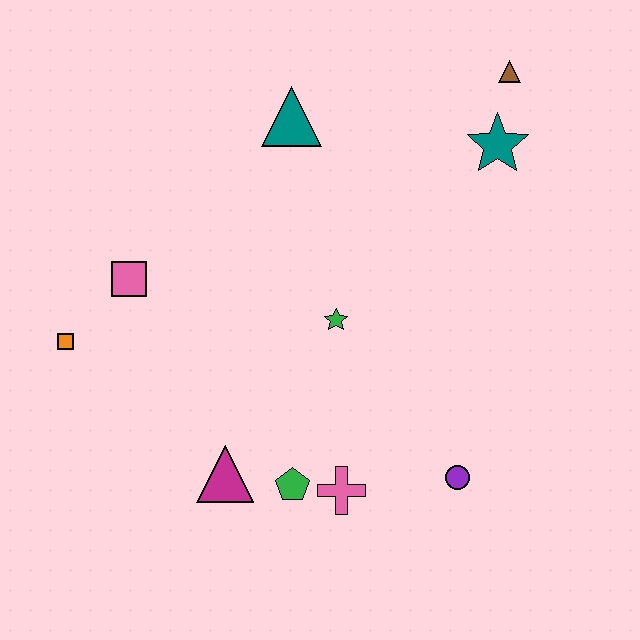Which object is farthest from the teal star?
The orange square is farthest from the teal star.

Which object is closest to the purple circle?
The pink cross is closest to the purple circle.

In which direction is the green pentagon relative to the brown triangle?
The green pentagon is below the brown triangle.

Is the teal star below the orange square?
No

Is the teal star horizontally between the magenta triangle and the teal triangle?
No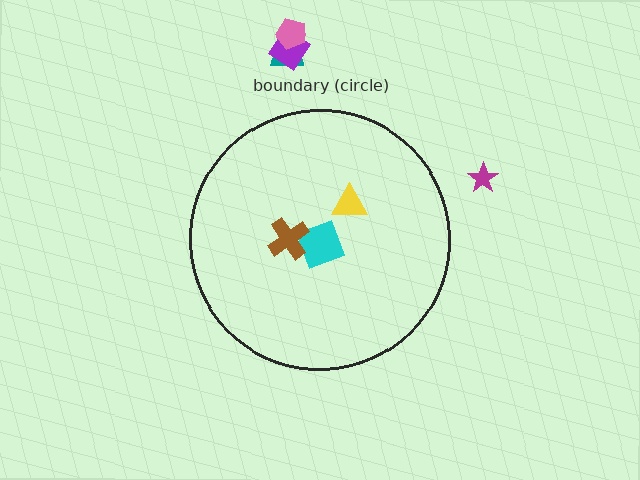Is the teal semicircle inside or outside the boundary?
Outside.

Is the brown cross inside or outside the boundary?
Inside.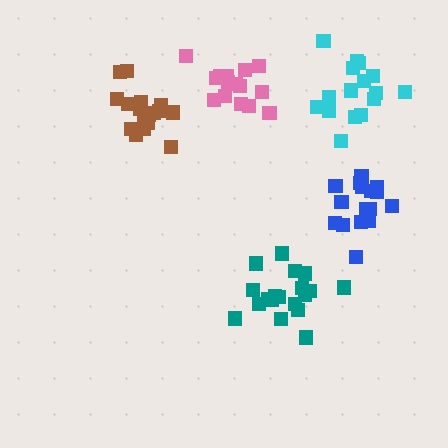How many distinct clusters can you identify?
There are 5 distinct clusters.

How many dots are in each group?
Group 1: 17 dots, Group 2: 16 dots, Group 3: 16 dots, Group 4: 20 dots, Group 5: 15 dots (84 total).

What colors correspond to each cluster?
The clusters are colored: brown, blue, cyan, teal, pink.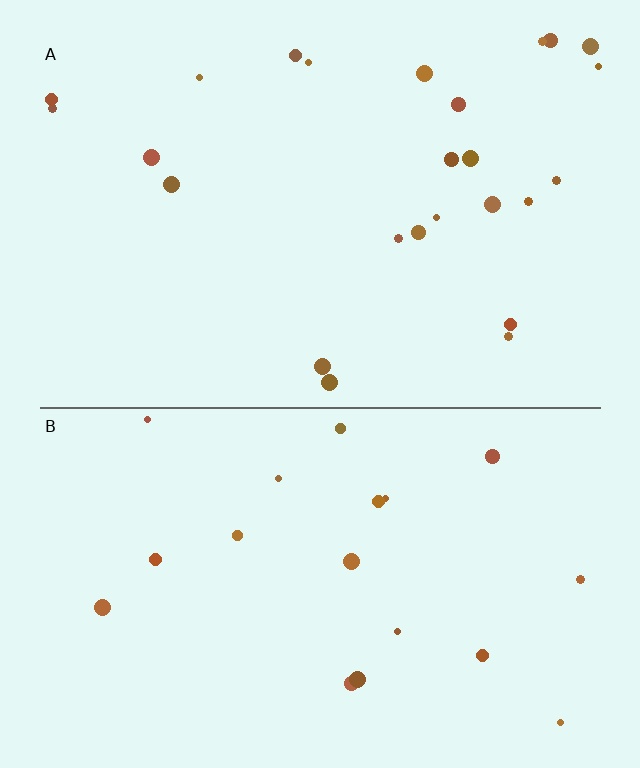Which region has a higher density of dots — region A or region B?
A (the top).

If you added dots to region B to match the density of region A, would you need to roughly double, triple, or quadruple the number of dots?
Approximately double.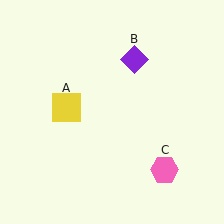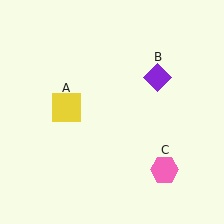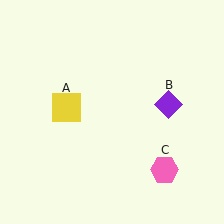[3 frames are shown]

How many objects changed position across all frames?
1 object changed position: purple diamond (object B).